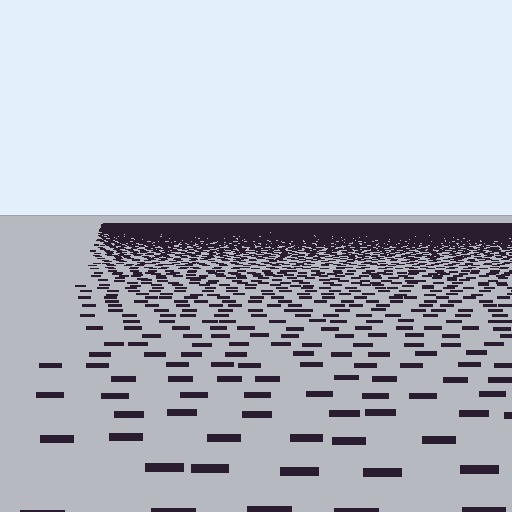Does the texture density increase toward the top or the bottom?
Density increases toward the top.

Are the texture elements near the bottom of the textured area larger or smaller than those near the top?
Larger. Near the bottom, elements are closer to the viewer and appear at a bigger on-screen size.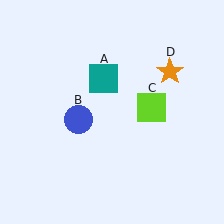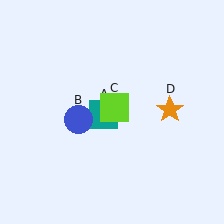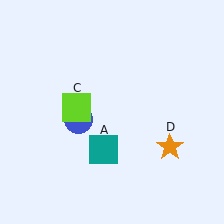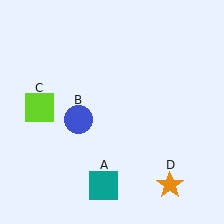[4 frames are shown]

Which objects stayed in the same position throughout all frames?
Blue circle (object B) remained stationary.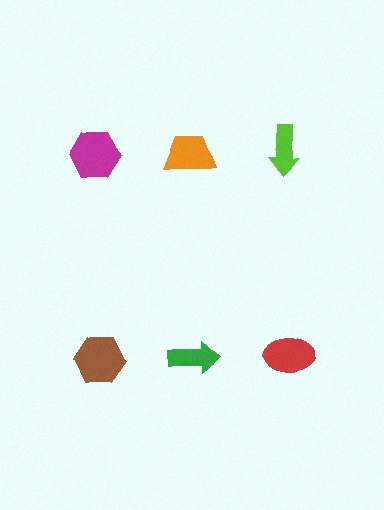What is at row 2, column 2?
A green arrow.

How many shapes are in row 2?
3 shapes.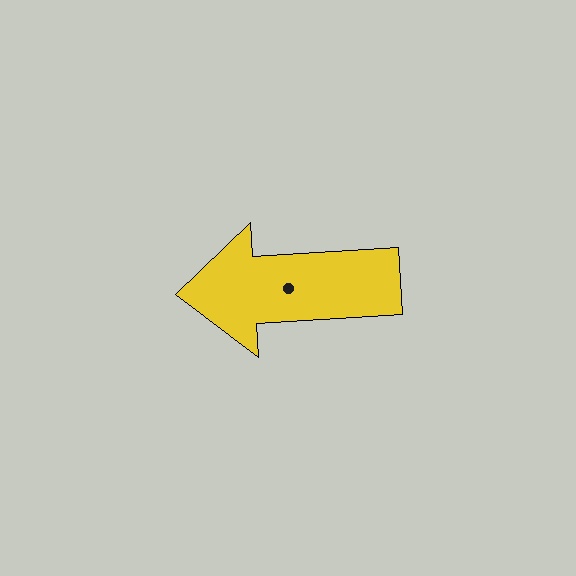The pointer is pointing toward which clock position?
Roughly 9 o'clock.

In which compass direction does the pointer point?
West.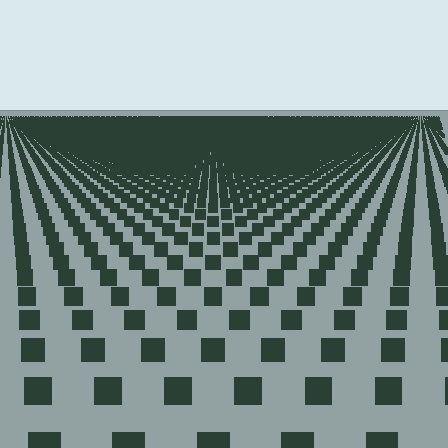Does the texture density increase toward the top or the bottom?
Density increases toward the top.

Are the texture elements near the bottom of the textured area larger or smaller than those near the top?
Larger. Near the bottom, elements are closer to the viewer and appear at a bigger on-screen size.